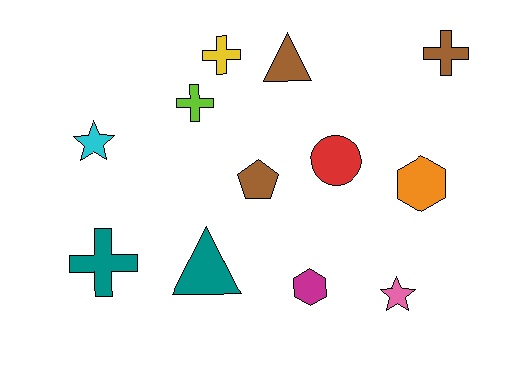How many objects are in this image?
There are 12 objects.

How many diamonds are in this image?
There are no diamonds.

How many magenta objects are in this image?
There is 1 magenta object.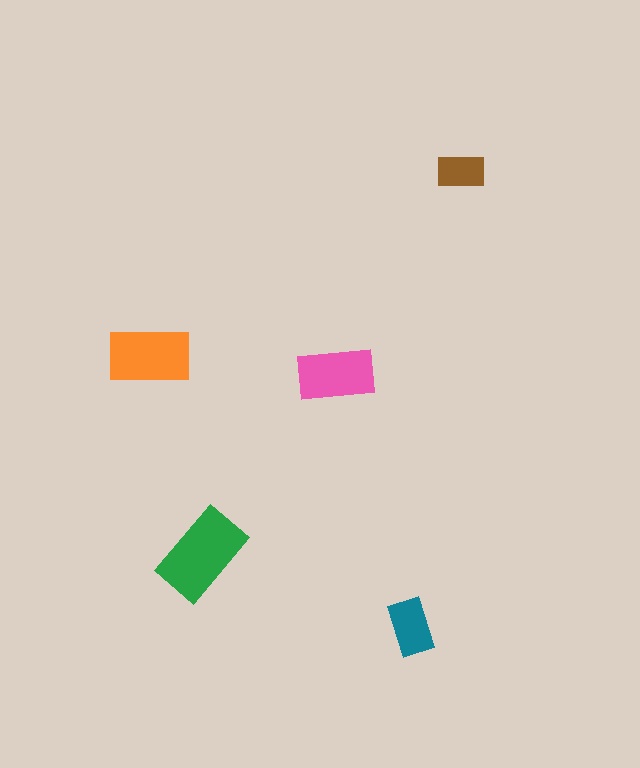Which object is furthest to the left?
The orange rectangle is leftmost.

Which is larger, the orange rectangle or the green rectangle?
The green one.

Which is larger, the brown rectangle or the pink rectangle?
The pink one.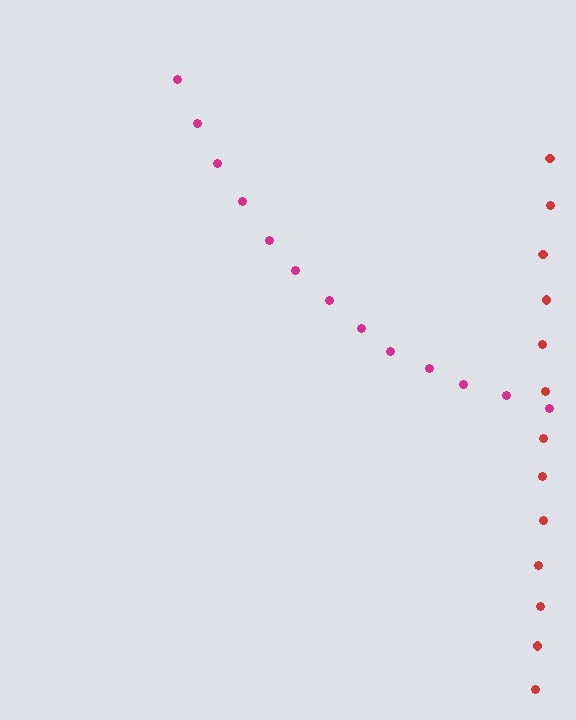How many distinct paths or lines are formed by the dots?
There are 2 distinct paths.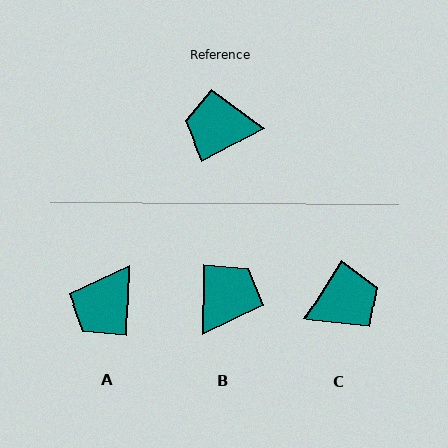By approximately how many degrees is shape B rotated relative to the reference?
Approximately 118 degrees clockwise.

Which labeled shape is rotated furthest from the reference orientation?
C, about 150 degrees away.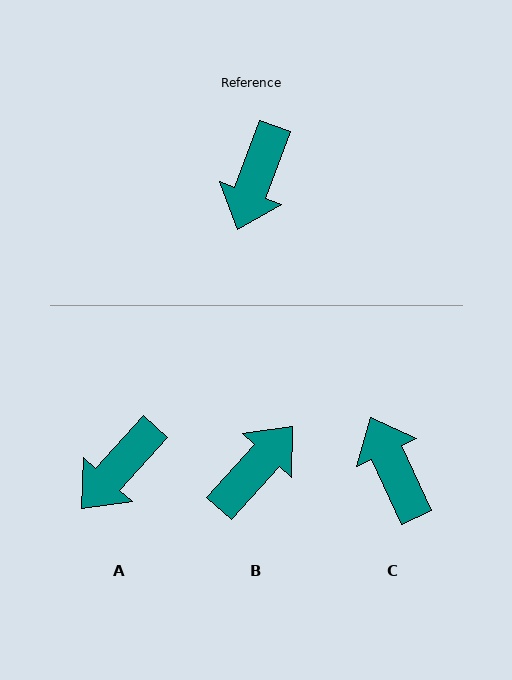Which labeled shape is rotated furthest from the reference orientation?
B, about 158 degrees away.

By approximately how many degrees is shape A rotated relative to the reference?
Approximately 22 degrees clockwise.